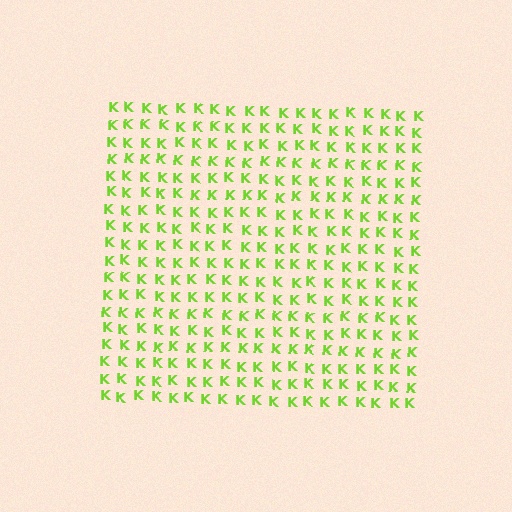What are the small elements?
The small elements are letter K's.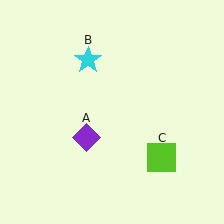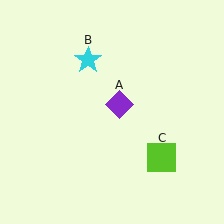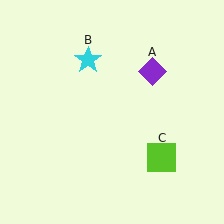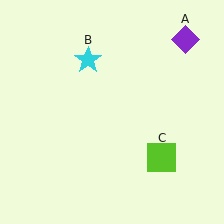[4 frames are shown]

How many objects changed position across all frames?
1 object changed position: purple diamond (object A).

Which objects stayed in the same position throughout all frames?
Cyan star (object B) and lime square (object C) remained stationary.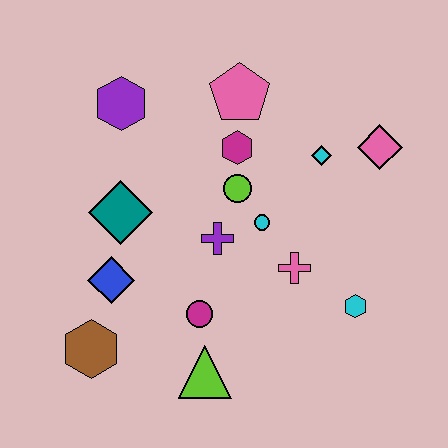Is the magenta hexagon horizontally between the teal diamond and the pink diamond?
Yes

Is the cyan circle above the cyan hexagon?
Yes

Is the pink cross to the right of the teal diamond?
Yes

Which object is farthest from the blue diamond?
The pink diamond is farthest from the blue diamond.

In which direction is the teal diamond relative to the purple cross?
The teal diamond is to the left of the purple cross.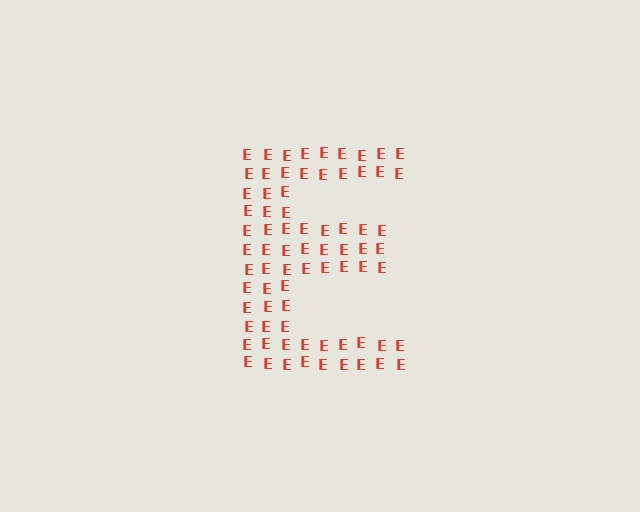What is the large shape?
The large shape is the letter E.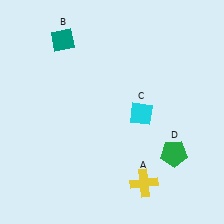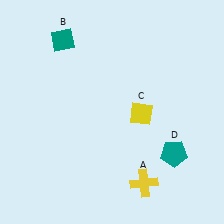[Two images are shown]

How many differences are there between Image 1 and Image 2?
There are 2 differences between the two images.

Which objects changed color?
C changed from cyan to yellow. D changed from green to teal.